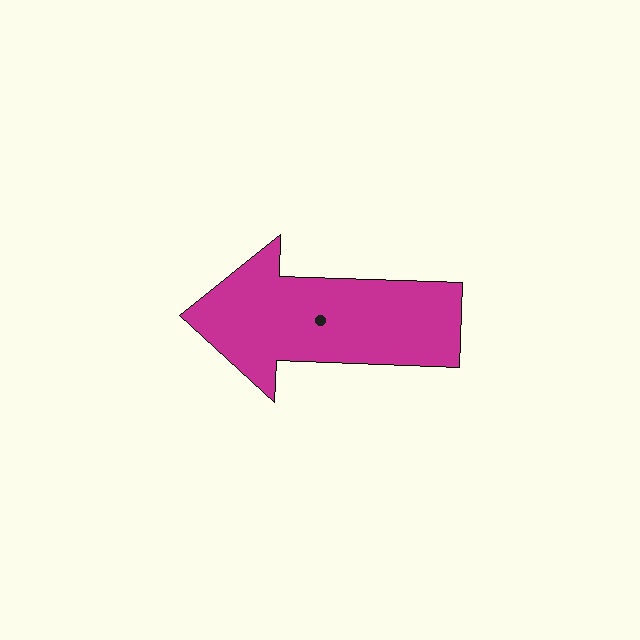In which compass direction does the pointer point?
West.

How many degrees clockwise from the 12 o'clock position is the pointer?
Approximately 272 degrees.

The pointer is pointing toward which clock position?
Roughly 9 o'clock.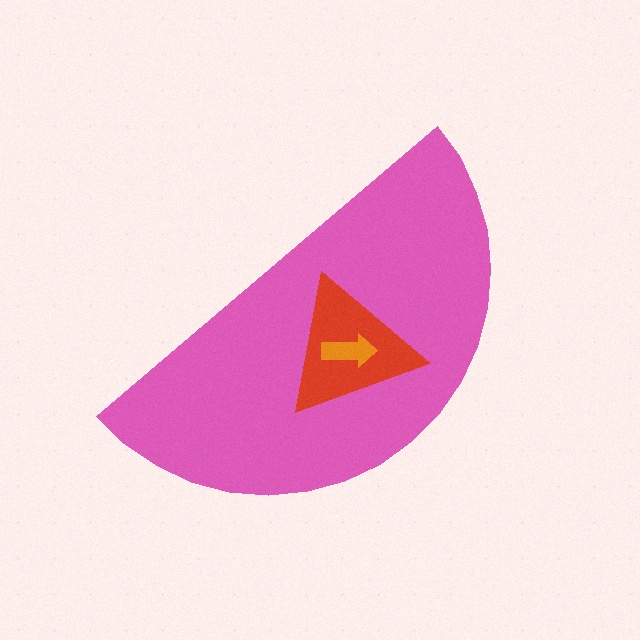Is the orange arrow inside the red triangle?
Yes.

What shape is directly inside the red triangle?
The orange arrow.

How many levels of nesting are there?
3.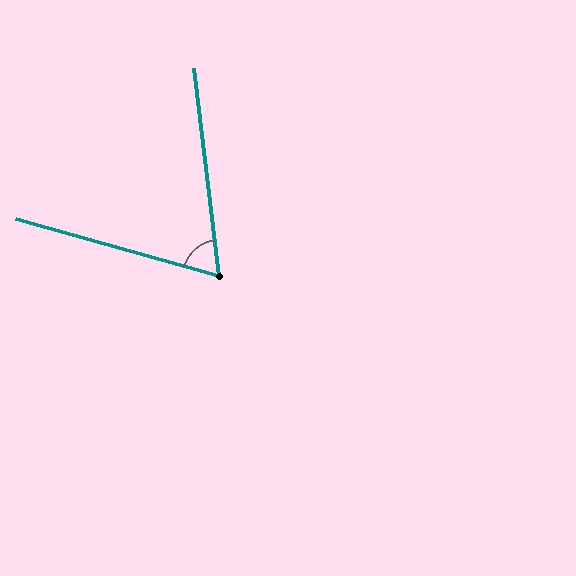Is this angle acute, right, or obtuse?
It is acute.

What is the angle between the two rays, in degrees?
Approximately 67 degrees.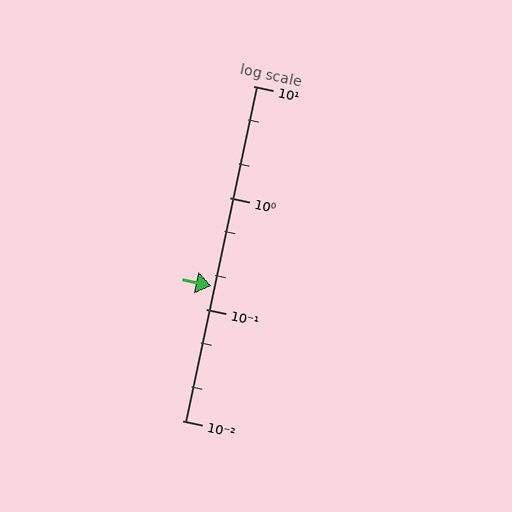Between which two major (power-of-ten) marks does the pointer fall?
The pointer is between 0.1 and 1.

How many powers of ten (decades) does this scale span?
The scale spans 3 decades, from 0.01 to 10.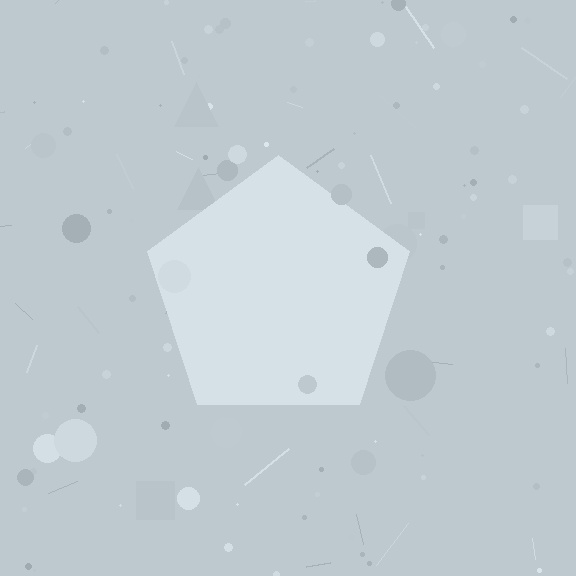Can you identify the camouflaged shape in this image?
The camouflaged shape is a pentagon.